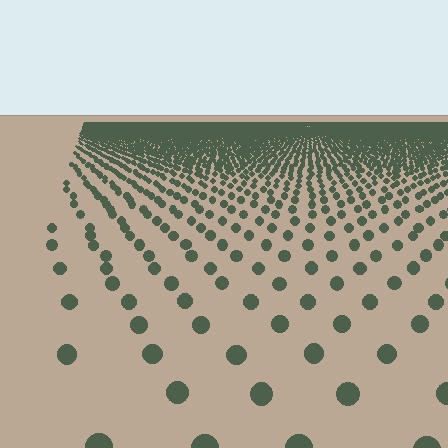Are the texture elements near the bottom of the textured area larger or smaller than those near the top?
Larger. Near the bottom, elements are closer to the viewer and appear at a bigger on-screen size.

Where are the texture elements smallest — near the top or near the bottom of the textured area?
Near the top.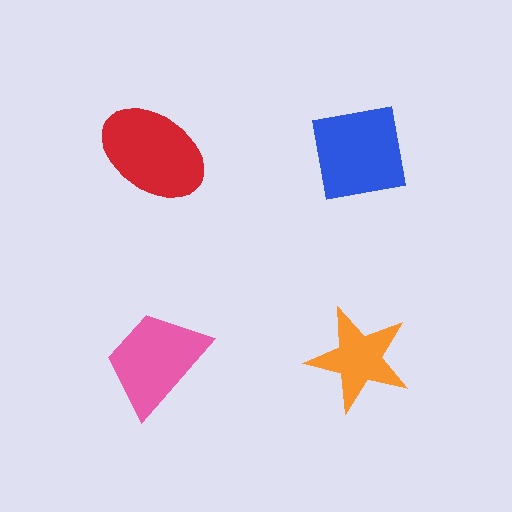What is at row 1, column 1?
A red ellipse.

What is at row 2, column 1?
A pink trapezoid.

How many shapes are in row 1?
2 shapes.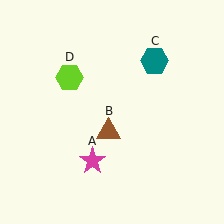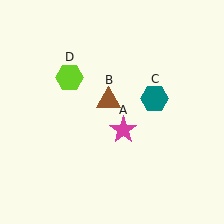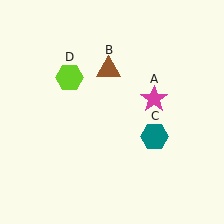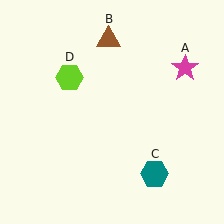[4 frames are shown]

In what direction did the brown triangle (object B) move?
The brown triangle (object B) moved up.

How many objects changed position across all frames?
3 objects changed position: magenta star (object A), brown triangle (object B), teal hexagon (object C).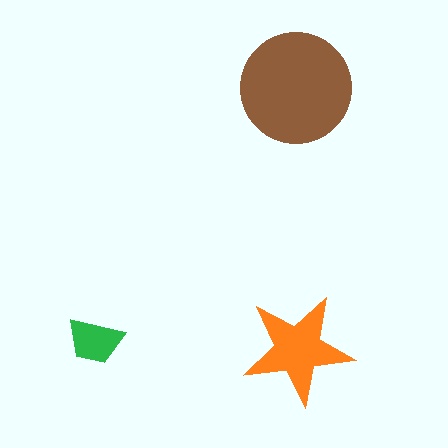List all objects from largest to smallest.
The brown circle, the orange star, the green trapezoid.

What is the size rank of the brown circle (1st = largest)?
1st.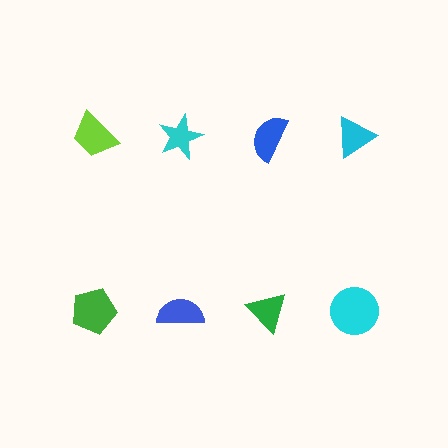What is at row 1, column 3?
A blue semicircle.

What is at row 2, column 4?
A cyan circle.